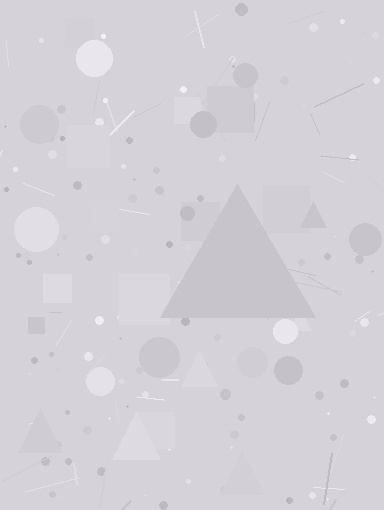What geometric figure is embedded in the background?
A triangle is embedded in the background.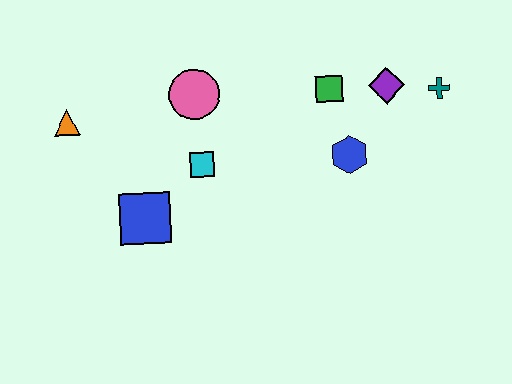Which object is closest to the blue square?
The cyan square is closest to the blue square.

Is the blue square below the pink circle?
Yes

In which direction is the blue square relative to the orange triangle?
The blue square is below the orange triangle.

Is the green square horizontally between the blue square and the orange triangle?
No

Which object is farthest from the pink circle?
The teal cross is farthest from the pink circle.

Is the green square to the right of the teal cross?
No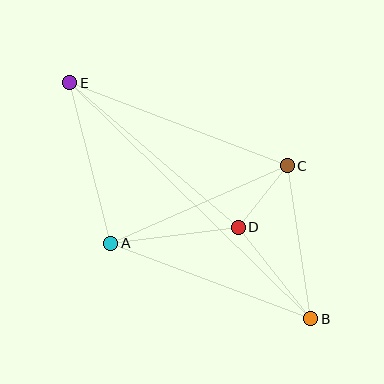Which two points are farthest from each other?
Points B and E are farthest from each other.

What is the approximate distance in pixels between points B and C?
The distance between B and C is approximately 155 pixels.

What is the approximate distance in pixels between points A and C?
The distance between A and C is approximately 193 pixels.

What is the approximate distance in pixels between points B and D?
The distance between B and D is approximately 117 pixels.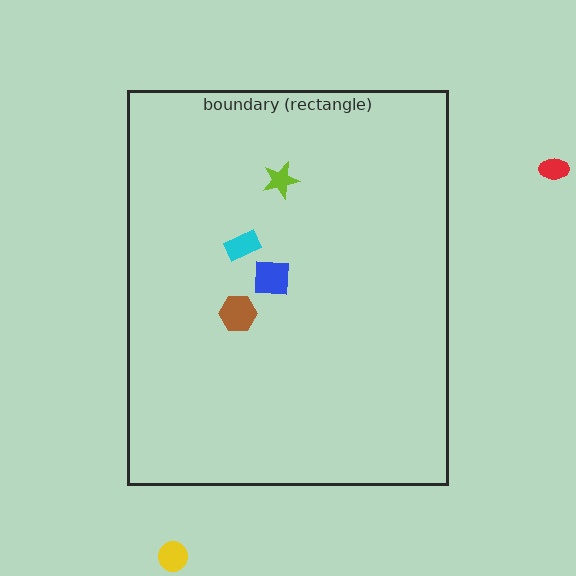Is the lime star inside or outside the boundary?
Inside.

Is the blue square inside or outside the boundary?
Inside.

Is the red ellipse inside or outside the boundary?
Outside.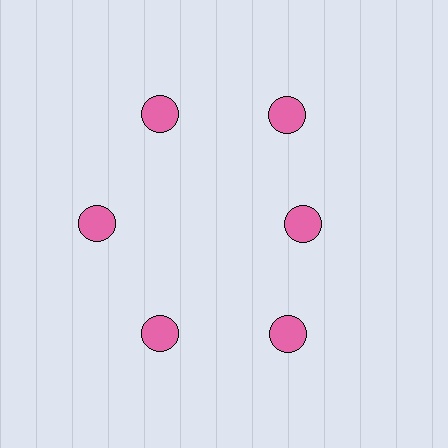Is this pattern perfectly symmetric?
No. The 6 pink circles are arranged in a ring, but one element near the 3 o'clock position is pulled inward toward the center, breaking the 6-fold rotational symmetry.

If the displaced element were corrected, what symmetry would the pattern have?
It would have 6-fold rotational symmetry — the pattern would map onto itself every 60 degrees.